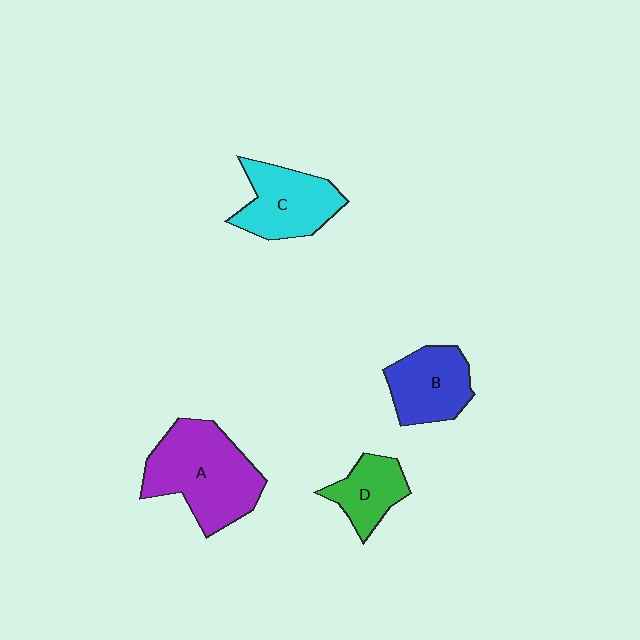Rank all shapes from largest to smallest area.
From largest to smallest: A (purple), C (cyan), B (blue), D (green).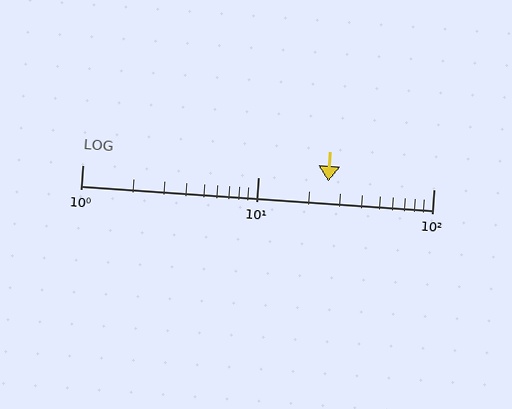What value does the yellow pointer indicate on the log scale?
The pointer indicates approximately 25.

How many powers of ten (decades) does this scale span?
The scale spans 2 decades, from 1 to 100.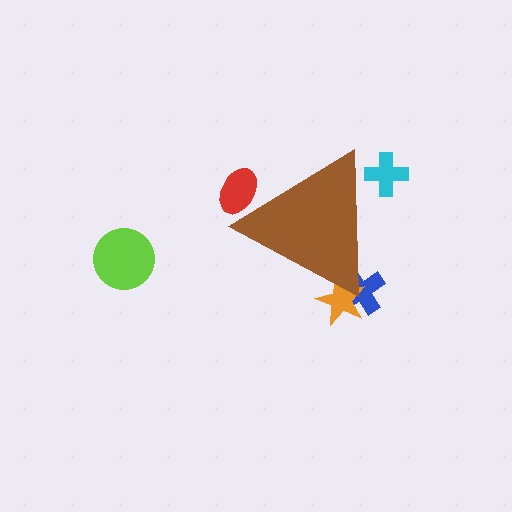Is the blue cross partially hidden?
Yes, the blue cross is partially hidden behind the brown triangle.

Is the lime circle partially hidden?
No, the lime circle is fully visible.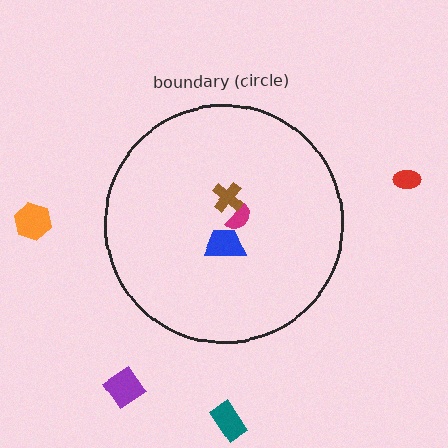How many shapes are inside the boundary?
3 inside, 4 outside.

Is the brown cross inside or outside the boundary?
Inside.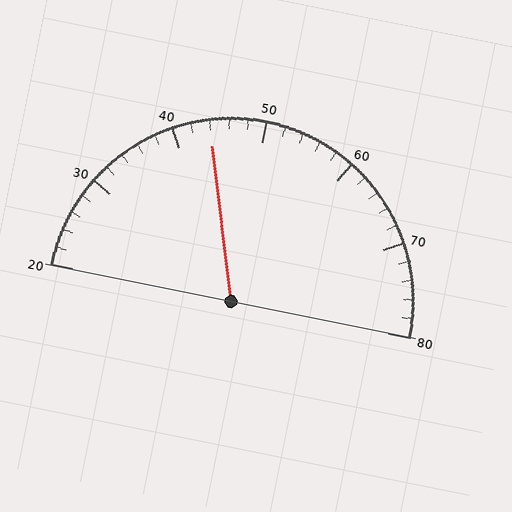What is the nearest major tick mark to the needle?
The nearest major tick mark is 40.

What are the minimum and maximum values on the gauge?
The gauge ranges from 20 to 80.